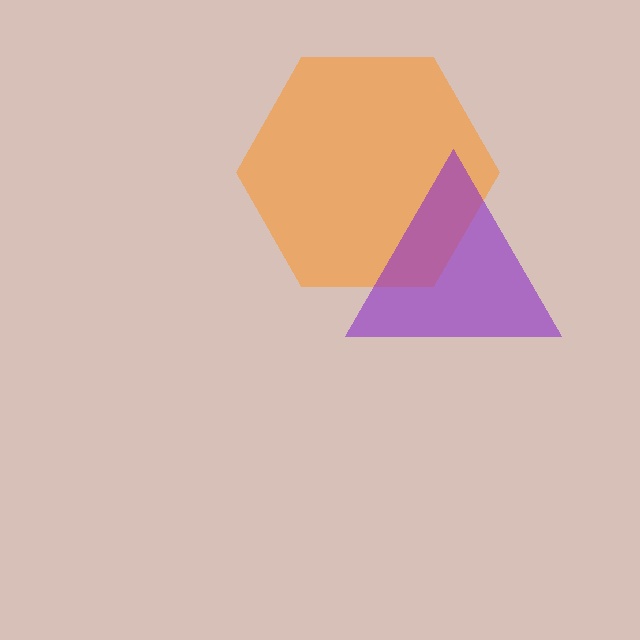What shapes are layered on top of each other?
The layered shapes are: an orange hexagon, a purple triangle.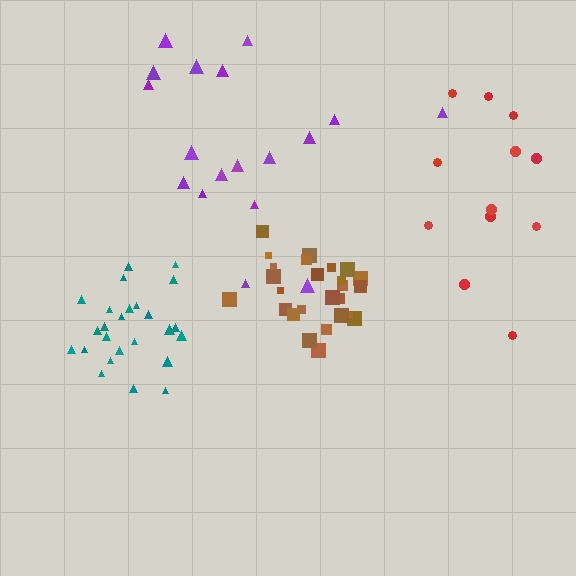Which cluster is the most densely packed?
Brown.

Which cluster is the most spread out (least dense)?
Red.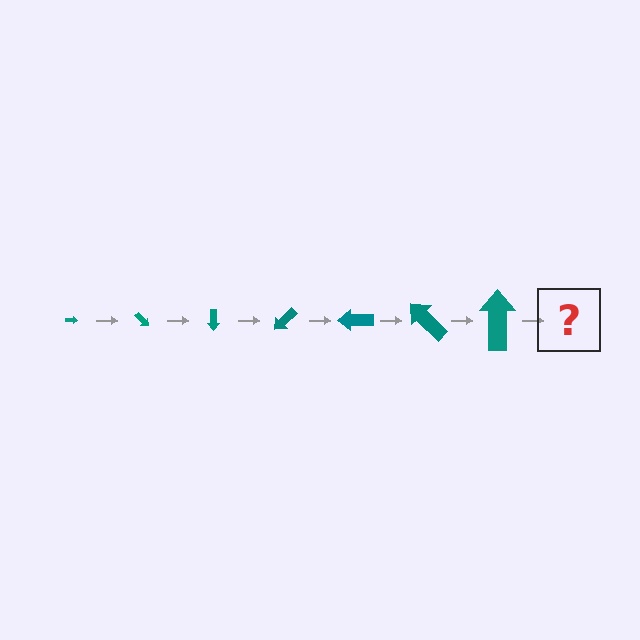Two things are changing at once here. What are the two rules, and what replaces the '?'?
The two rules are that the arrow grows larger each step and it rotates 45 degrees each step. The '?' should be an arrow, larger than the previous one and rotated 315 degrees from the start.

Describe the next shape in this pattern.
It should be an arrow, larger than the previous one and rotated 315 degrees from the start.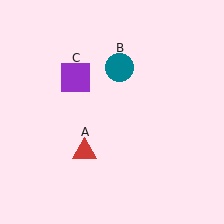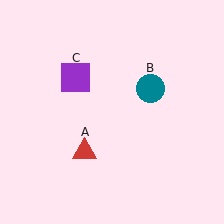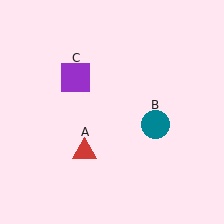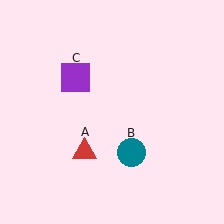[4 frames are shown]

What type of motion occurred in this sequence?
The teal circle (object B) rotated clockwise around the center of the scene.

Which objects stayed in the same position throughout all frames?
Red triangle (object A) and purple square (object C) remained stationary.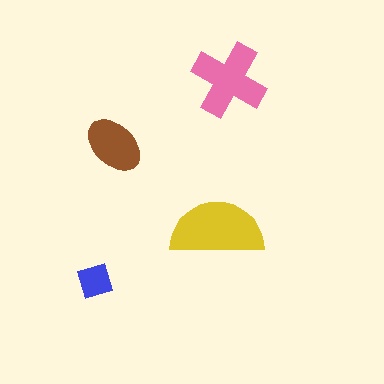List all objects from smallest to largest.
The blue square, the brown ellipse, the pink cross, the yellow semicircle.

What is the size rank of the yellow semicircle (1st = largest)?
1st.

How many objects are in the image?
There are 4 objects in the image.